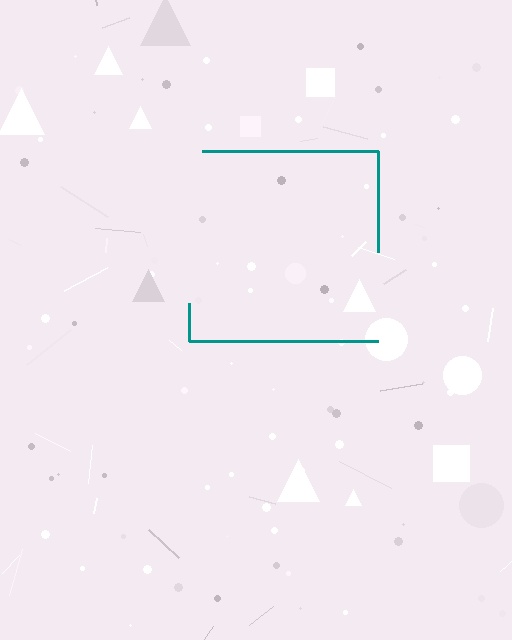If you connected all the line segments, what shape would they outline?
They would outline a square.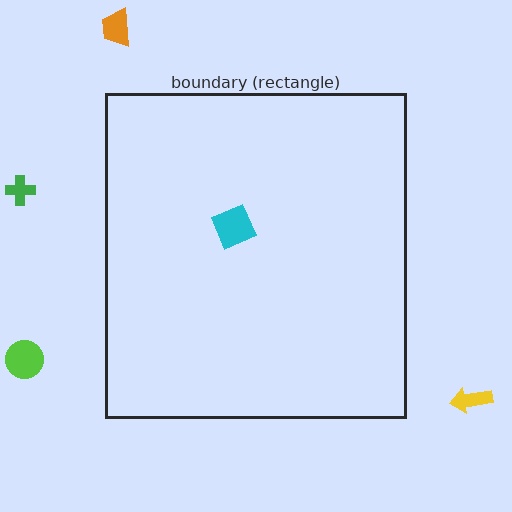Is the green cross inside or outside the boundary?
Outside.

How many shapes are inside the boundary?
1 inside, 4 outside.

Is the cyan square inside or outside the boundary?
Inside.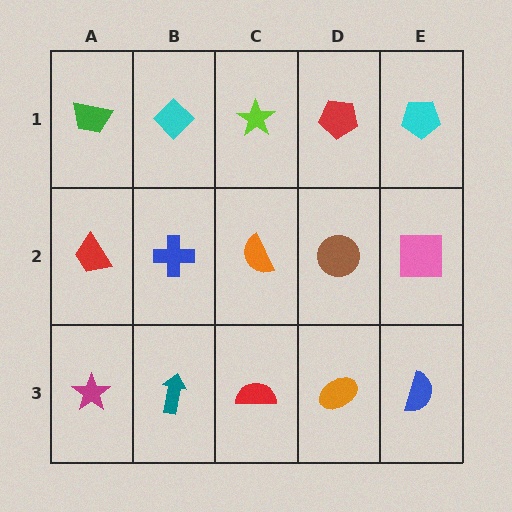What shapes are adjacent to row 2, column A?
A green trapezoid (row 1, column A), a magenta star (row 3, column A), a blue cross (row 2, column B).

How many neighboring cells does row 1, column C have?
3.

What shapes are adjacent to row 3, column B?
A blue cross (row 2, column B), a magenta star (row 3, column A), a red semicircle (row 3, column C).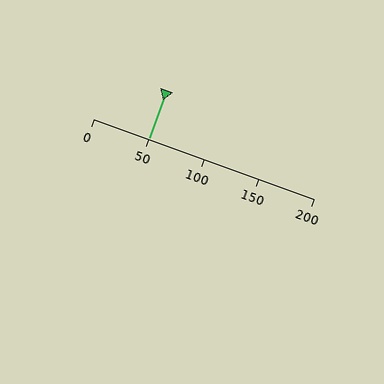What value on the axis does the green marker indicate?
The marker indicates approximately 50.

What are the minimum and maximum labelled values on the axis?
The axis runs from 0 to 200.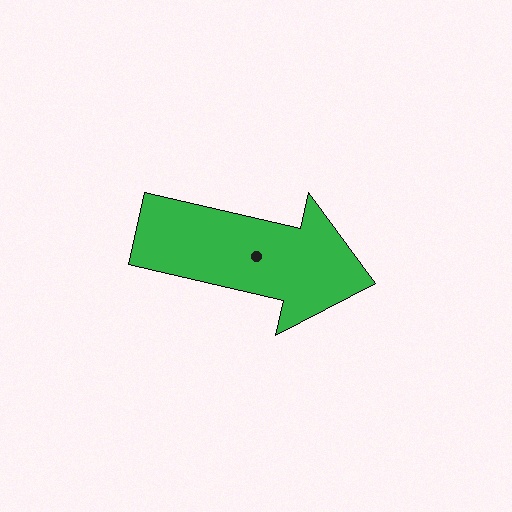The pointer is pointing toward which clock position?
Roughly 3 o'clock.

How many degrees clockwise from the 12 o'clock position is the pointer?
Approximately 103 degrees.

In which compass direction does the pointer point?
East.